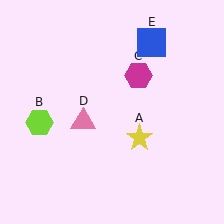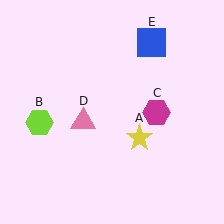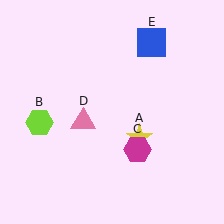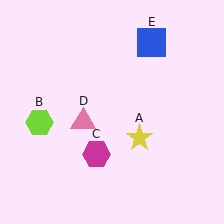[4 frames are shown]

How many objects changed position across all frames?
1 object changed position: magenta hexagon (object C).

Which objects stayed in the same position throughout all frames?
Yellow star (object A) and lime hexagon (object B) and pink triangle (object D) and blue square (object E) remained stationary.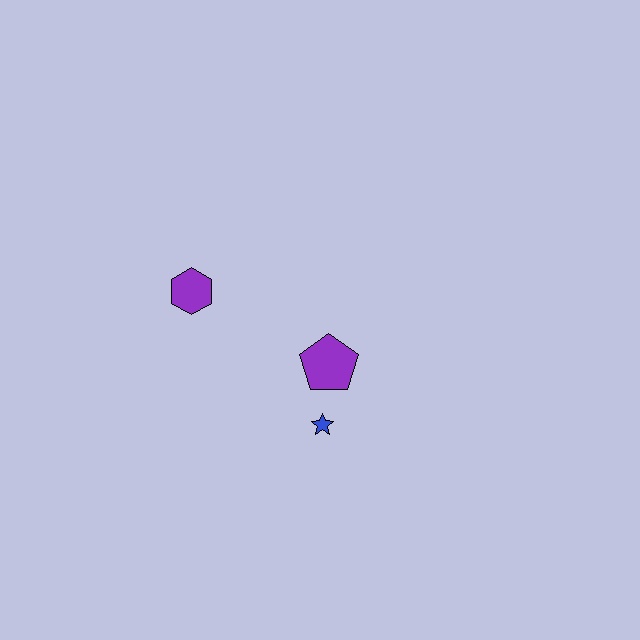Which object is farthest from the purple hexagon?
The blue star is farthest from the purple hexagon.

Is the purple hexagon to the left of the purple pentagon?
Yes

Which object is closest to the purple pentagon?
The blue star is closest to the purple pentagon.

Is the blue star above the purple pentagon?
No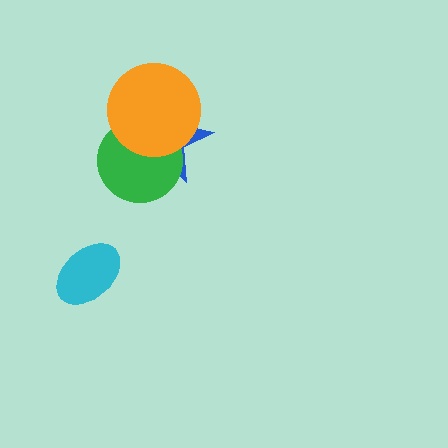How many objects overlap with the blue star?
2 objects overlap with the blue star.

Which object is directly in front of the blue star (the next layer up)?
The green circle is directly in front of the blue star.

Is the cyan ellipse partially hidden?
No, no other shape covers it.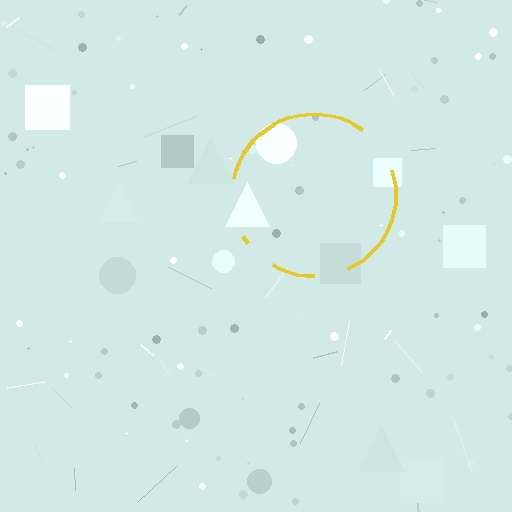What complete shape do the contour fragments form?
The contour fragments form a circle.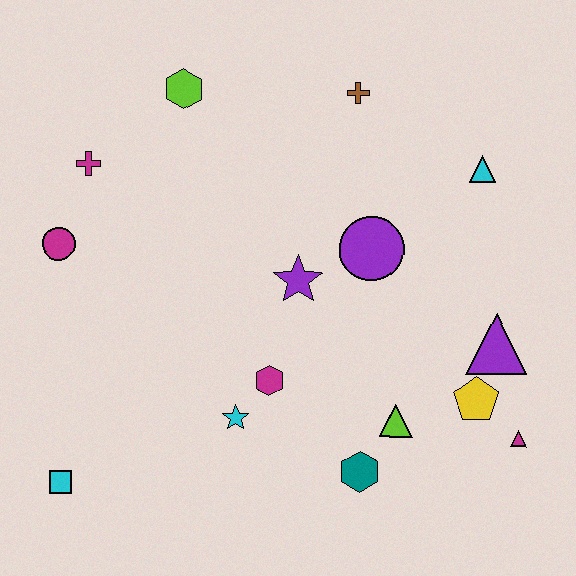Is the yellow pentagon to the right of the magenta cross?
Yes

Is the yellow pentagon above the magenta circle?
No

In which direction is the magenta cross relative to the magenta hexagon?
The magenta cross is above the magenta hexagon.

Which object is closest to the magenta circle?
The magenta cross is closest to the magenta circle.